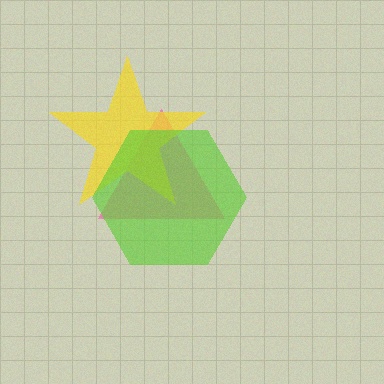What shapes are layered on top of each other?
The layered shapes are: a pink triangle, a yellow star, a lime hexagon.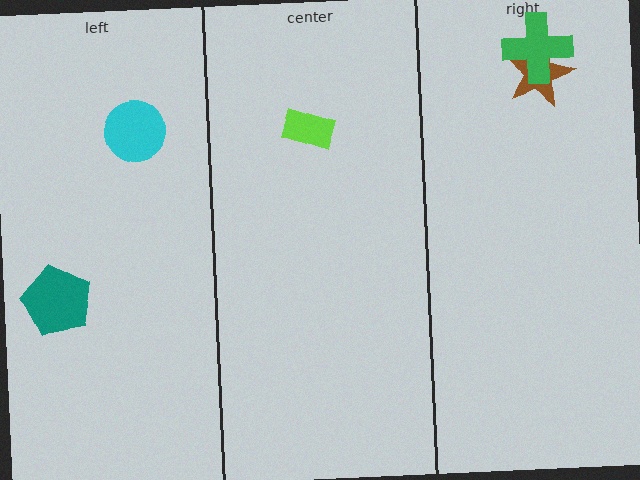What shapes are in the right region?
The brown star, the green cross.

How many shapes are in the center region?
1.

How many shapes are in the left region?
2.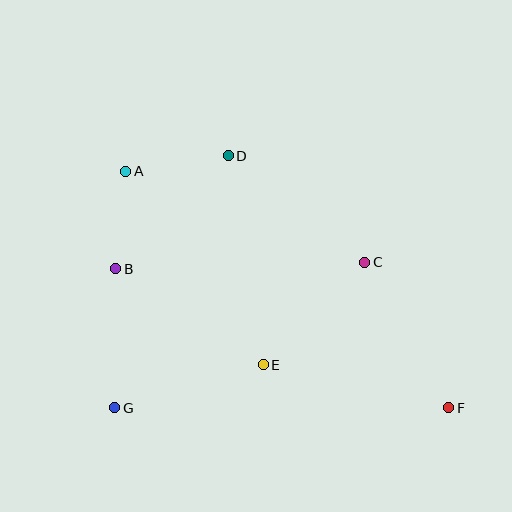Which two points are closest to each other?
Points A and B are closest to each other.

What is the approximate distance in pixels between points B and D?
The distance between B and D is approximately 159 pixels.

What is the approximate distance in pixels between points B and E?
The distance between B and E is approximately 176 pixels.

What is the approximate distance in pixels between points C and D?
The distance between C and D is approximately 174 pixels.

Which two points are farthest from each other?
Points A and F are farthest from each other.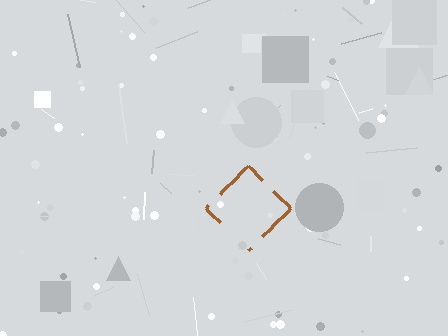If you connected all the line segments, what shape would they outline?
They would outline a diamond.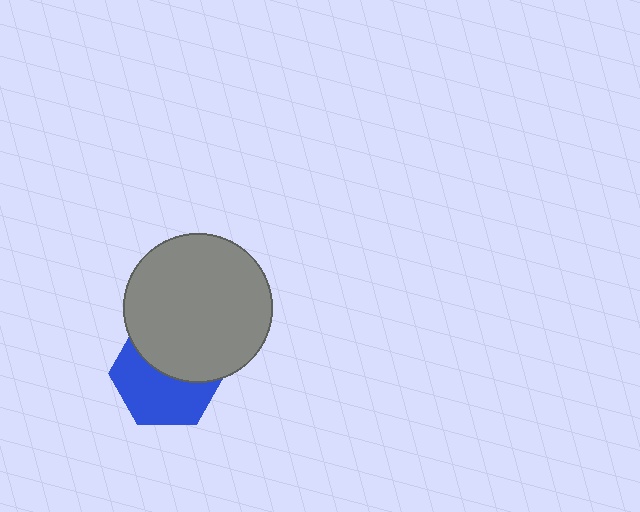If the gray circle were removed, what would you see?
You would see the complete blue hexagon.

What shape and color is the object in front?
The object in front is a gray circle.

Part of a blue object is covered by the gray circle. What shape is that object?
It is a hexagon.